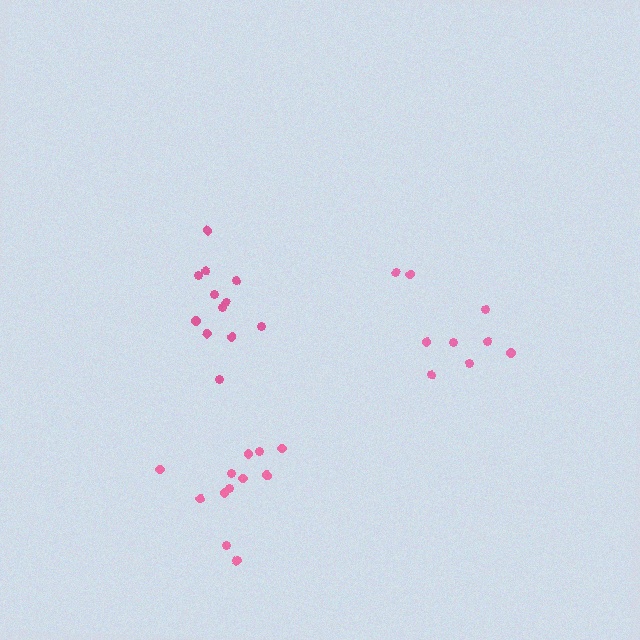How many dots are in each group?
Group 1: 9 dots, Group 2: 12 dots, Group 3: 13 dots (34 total).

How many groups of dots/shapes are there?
There are 3 groups.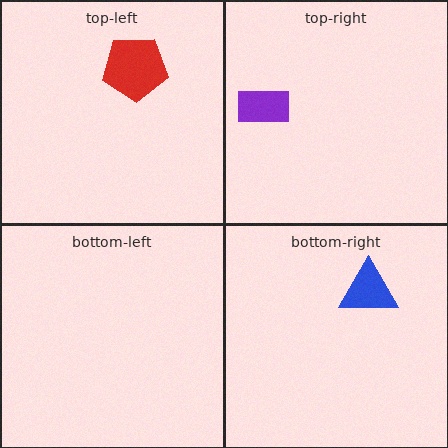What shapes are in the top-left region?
The red pentagon.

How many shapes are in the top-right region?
1.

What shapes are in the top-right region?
The purple rectangle.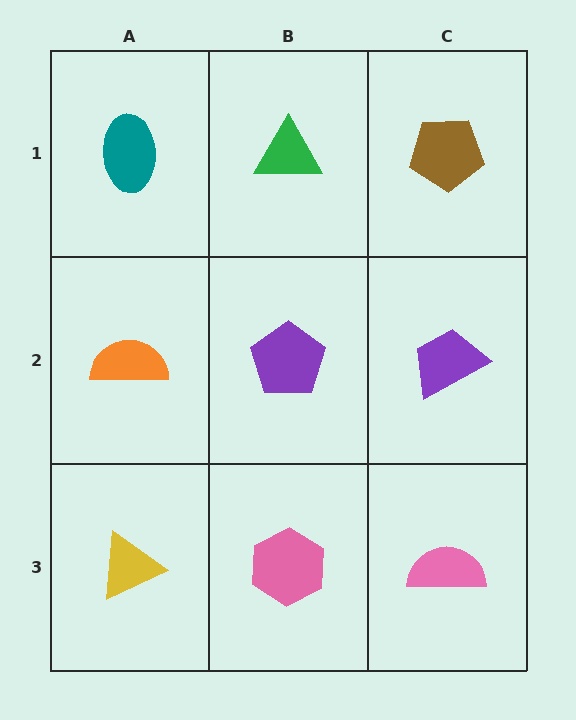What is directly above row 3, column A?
An orange semicircle.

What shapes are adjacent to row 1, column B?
A purple pentagon (row 2, column B), a teal ellipse (row 1, column A), a brown pentagon (row 1, column C).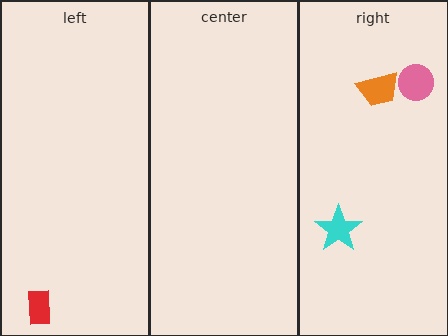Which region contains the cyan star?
The right region.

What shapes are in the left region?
The red rectangle.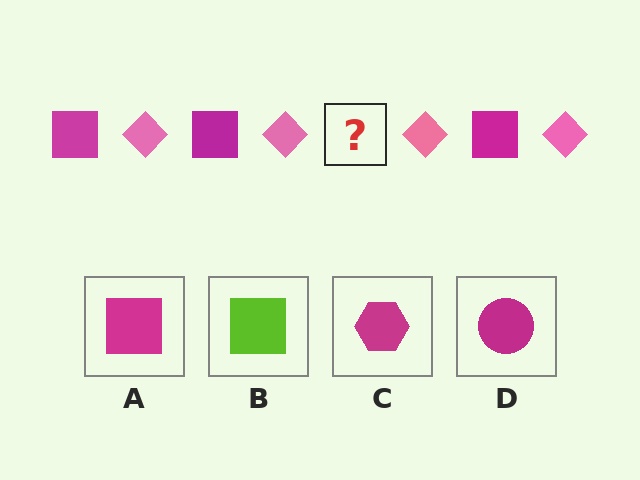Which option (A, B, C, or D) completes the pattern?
A.